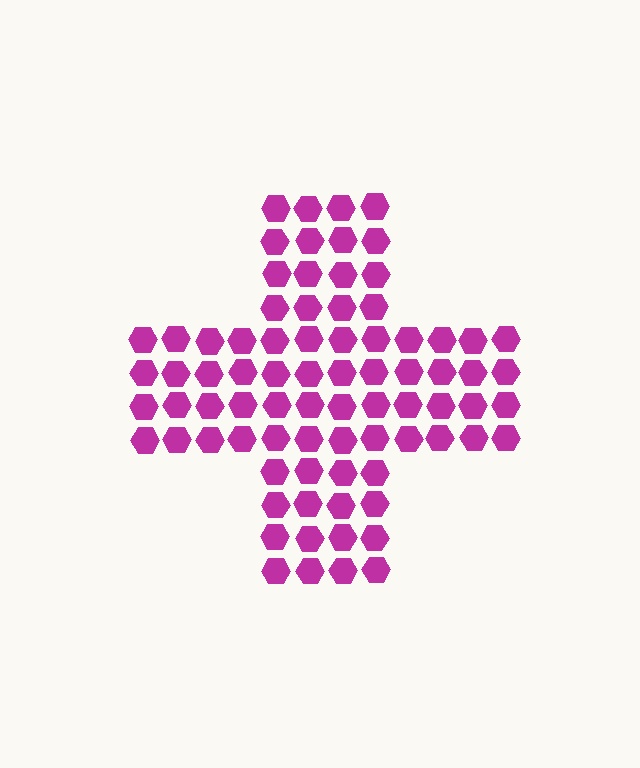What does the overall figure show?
The overall figure shows a cross.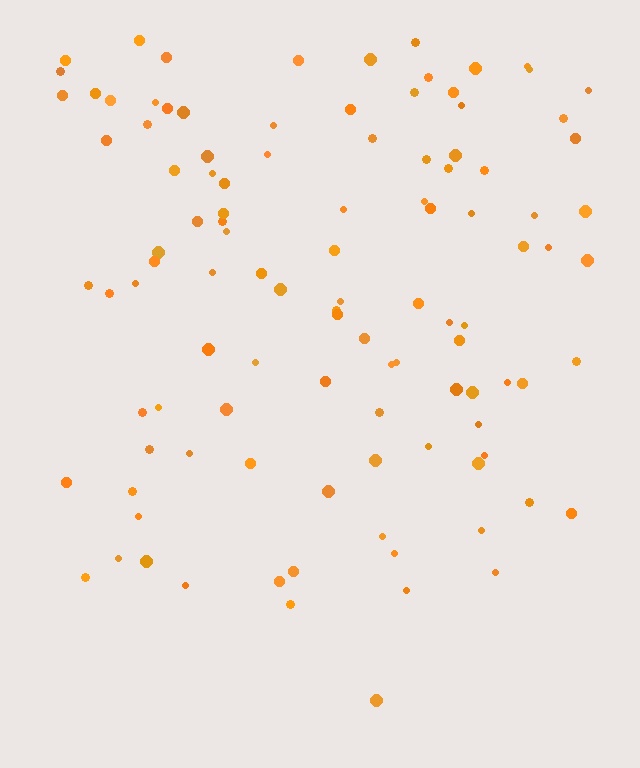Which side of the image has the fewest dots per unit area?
The bottom.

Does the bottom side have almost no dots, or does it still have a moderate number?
Still a moderate number, just noticeably fewer than the top.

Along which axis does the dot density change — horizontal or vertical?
Vertical.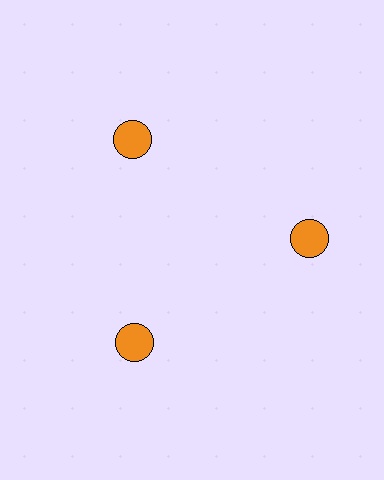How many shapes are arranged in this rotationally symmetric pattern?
There are 3 shapes, arranged in 3 groups of 1.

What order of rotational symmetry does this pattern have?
This pattern has 3-fold rotational symmetry.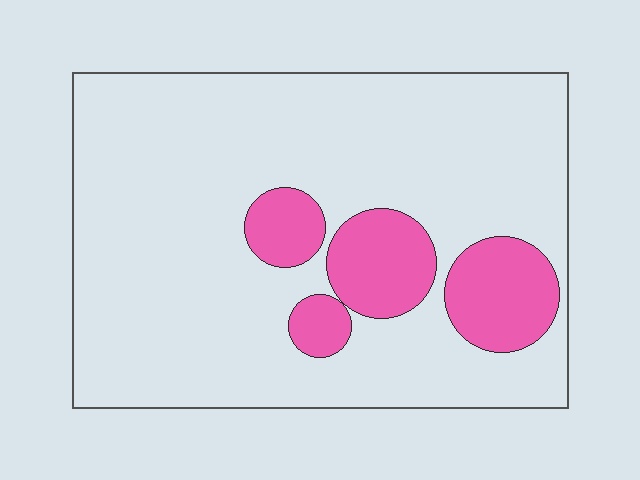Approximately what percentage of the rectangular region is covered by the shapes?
Approximately 15%.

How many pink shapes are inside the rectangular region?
4.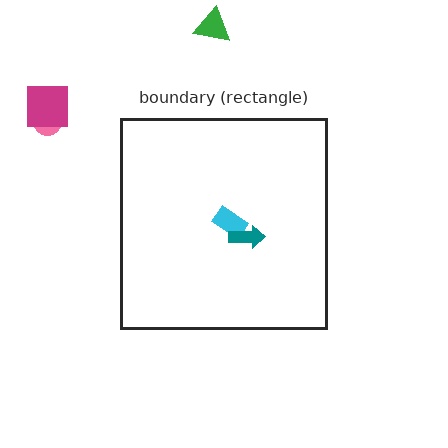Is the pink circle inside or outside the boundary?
Outside.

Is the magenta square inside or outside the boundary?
Outside.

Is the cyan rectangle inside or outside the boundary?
Inside.